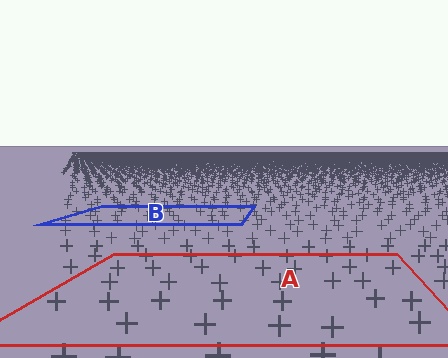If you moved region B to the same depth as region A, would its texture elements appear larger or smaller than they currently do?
They would appear larger. At a closer depth, the same texture elements are projected at a bigger on-screen size.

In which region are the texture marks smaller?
The texture marks are smaller in region B, because it is farther away.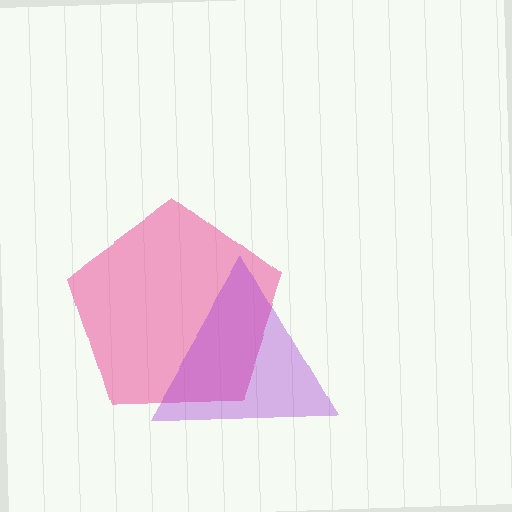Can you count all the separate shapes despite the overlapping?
Yes, there are 2 separate shapes.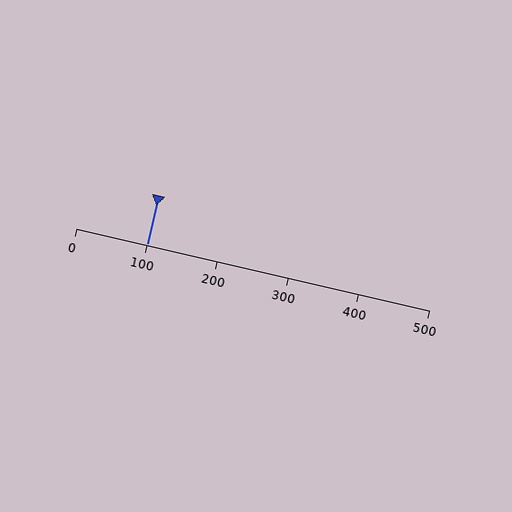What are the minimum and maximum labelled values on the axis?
The axis runs from 0 to 500.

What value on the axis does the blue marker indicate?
The marker indicates approximately 100.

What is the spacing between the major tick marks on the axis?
The major ticks are spaced 100 apart.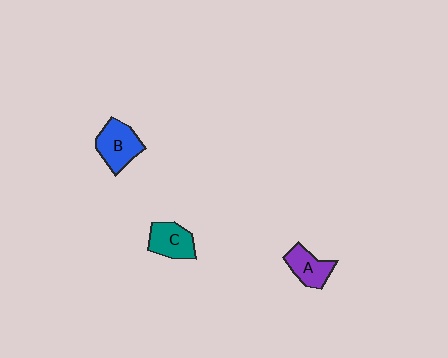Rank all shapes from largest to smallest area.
From largest to smallest: B (blue), C (teal), A (purple).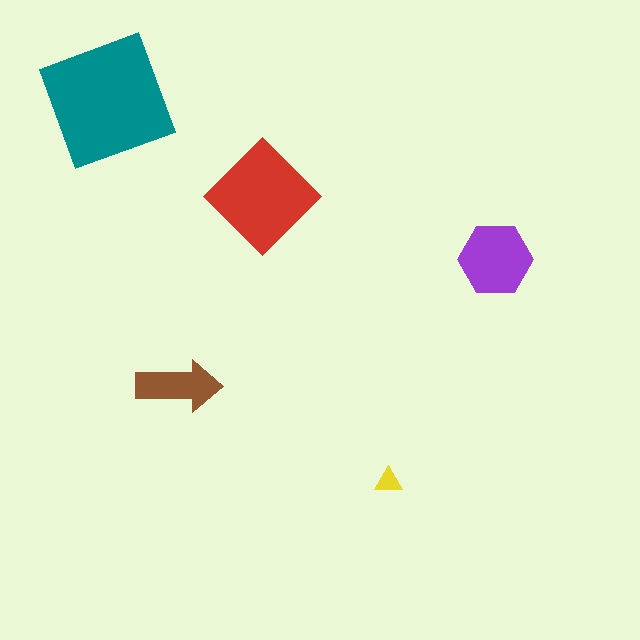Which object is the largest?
The teal square.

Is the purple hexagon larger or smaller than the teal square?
Smaller.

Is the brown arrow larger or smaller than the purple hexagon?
Smaller.